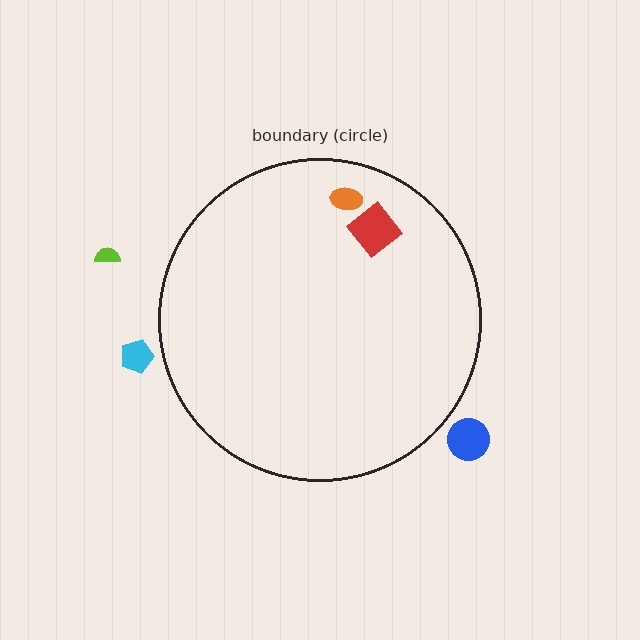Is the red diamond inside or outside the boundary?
Inside.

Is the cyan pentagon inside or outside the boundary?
Outside.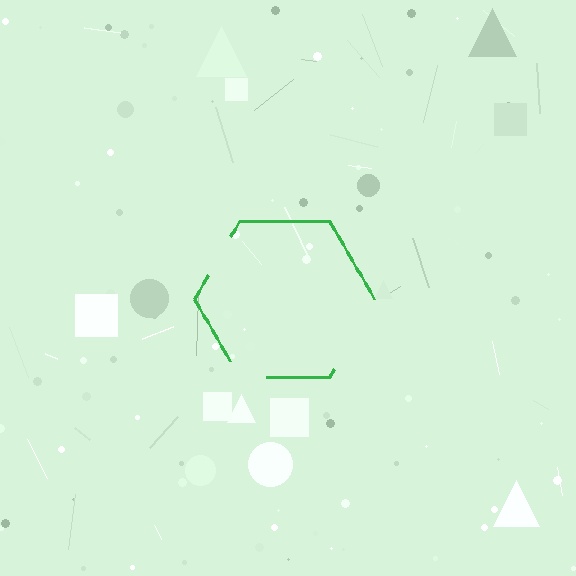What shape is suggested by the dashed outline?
The dashed outline suggests a hexagon.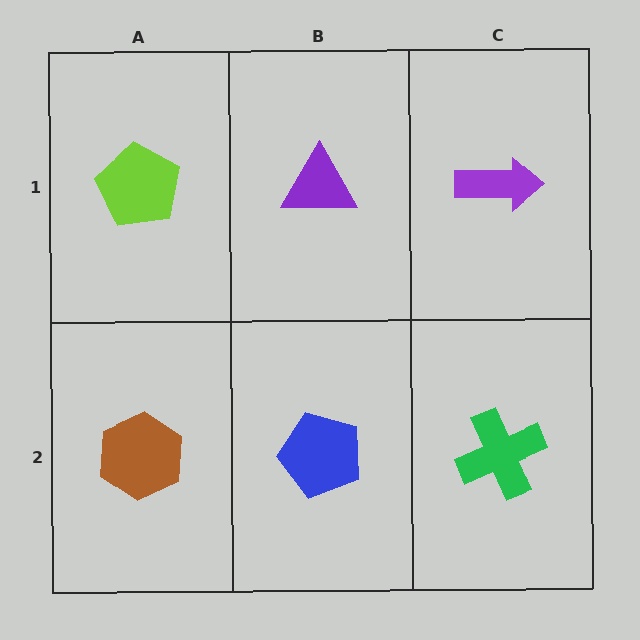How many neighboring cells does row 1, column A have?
2.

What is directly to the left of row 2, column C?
A blue pentagon.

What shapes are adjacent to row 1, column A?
A brown hexagon (row 2, column A), a purple triangle (row 1, column B).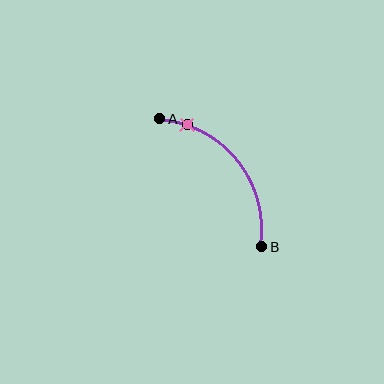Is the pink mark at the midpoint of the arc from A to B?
No. The pink mark lies on the arc but is closer to endpoint A. The arc midpoint would be at the point on the curve equidistant along the arc from both A and B.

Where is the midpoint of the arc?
The arc midpoint is the point on the curve farthest from the straight line joining A and B. It sits above and to the right of that line.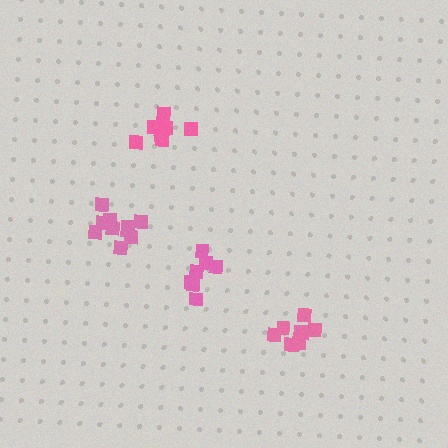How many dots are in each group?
Group 1: 9 dots, Group 2: 8 dots, Group 3: 10 dots, Group 4: 7 dots (34 total).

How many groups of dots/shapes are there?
There are 4 groups.